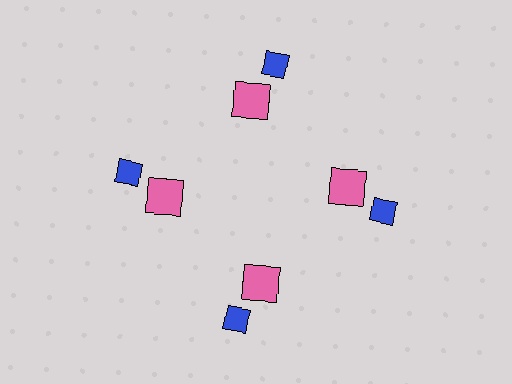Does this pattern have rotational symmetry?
Yes, this pattern has 4-fold rotational symmetry. It looks the same after rotating 90 degrees around the center.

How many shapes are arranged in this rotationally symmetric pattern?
There are 8 shapes, arranged in 4 groups of 2.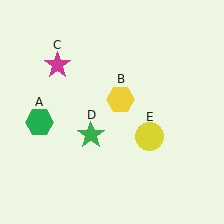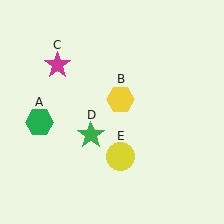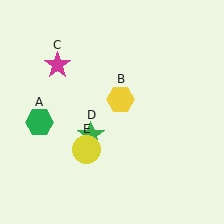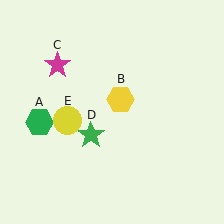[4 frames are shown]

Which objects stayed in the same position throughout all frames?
Green hexagon (object A) and yellow hexagon (object B) and magenta star (object C) and green star (object D) remained stationary.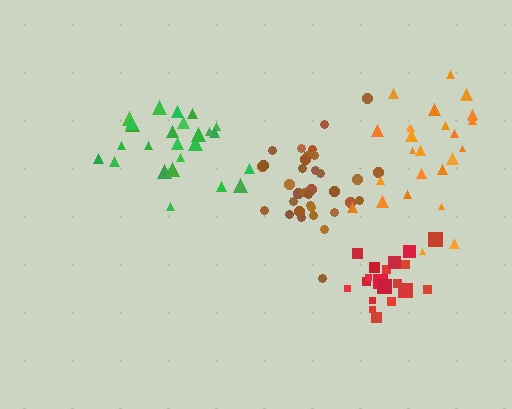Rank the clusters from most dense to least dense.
brown, red, green, orange.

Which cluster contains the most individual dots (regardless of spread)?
Brown (35).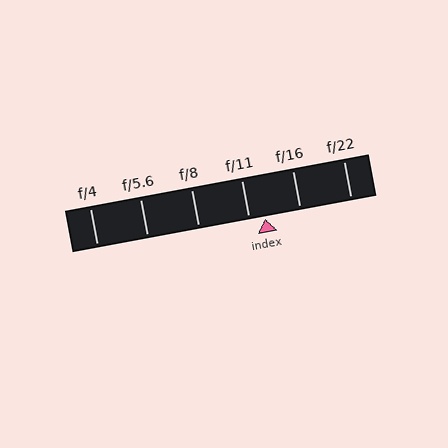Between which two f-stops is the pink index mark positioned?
The index mark is between f/11 and f/16.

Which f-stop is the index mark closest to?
The index mark is closest to f/11.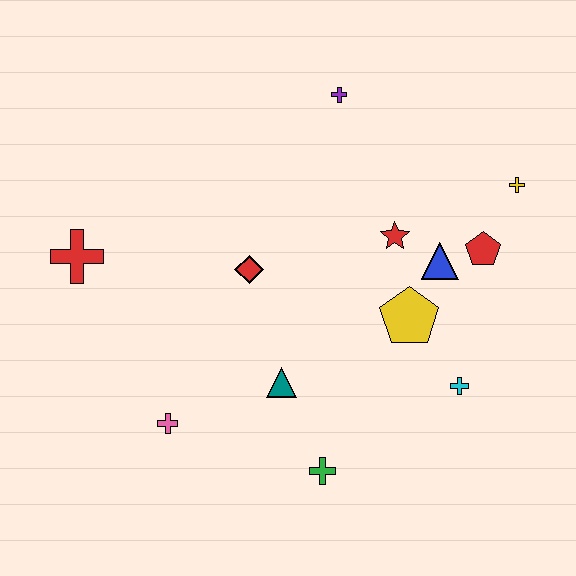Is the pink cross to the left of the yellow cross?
Yes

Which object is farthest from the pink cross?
The yellow cross is farthest from the pink cross.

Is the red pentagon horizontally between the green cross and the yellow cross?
Yes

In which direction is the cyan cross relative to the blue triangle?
The cyan cross is below the blue triangle.